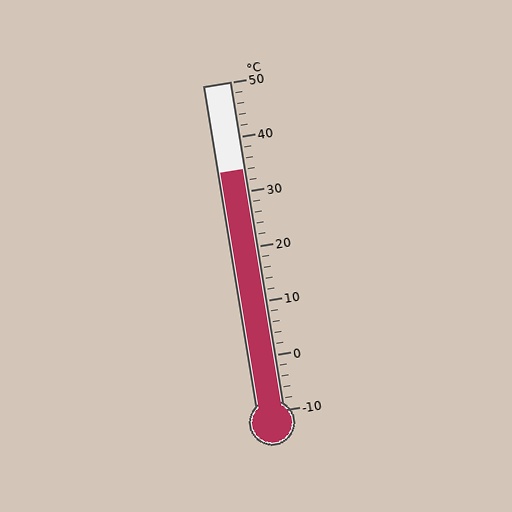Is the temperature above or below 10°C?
The temperature is above 10°C.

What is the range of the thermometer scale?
The thermometer scale ranges from -10°C to 50°C.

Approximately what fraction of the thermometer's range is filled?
The thermometer is filled to approximately 75% of its range.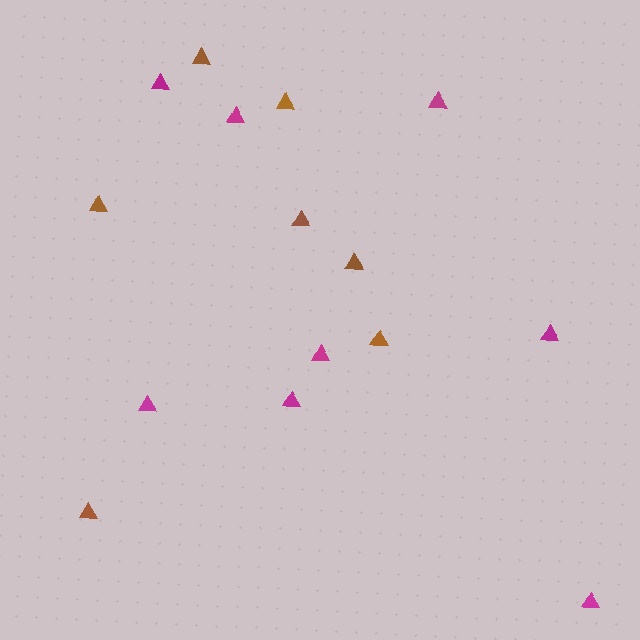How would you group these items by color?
There are 2 groups: one group of magenta triangles (8) and one group of brown triangles (7).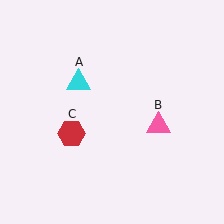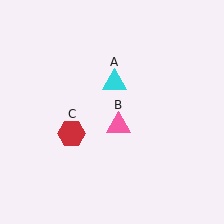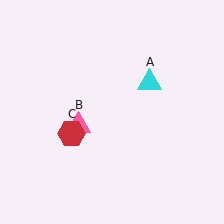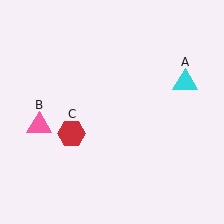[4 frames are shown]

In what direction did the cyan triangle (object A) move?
The cyan triangle (object A) moved right.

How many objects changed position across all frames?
2 objects changed position: cyan triangle (object A), pink triangle (object B).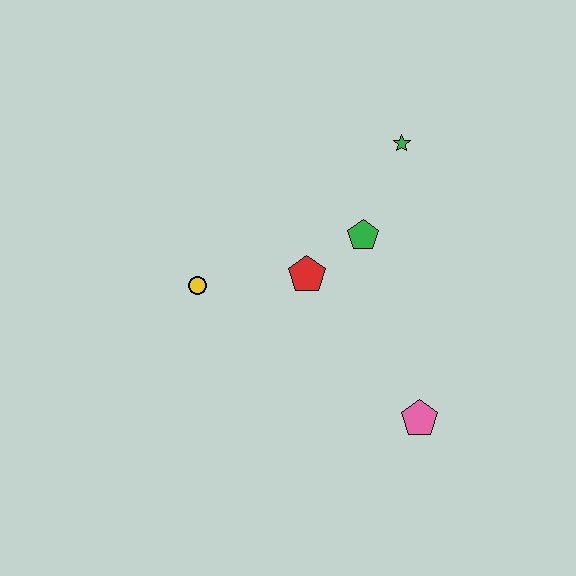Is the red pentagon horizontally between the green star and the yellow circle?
Yes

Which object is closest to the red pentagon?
The green pentagon is closest to the red pentagon.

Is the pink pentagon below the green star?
Yes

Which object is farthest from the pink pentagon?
The green star is farthest from the pink pentagon.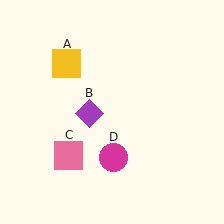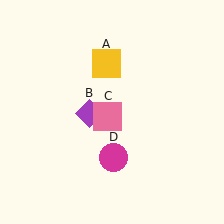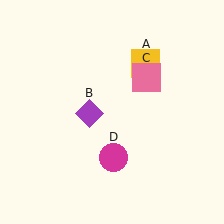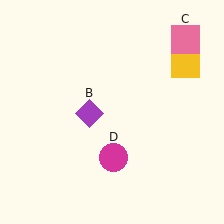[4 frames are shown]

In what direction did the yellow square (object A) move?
The yellow square (object A) moved right.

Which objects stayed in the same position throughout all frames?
Purple diamond (object B) and magenta circle (object D) remained stationary.